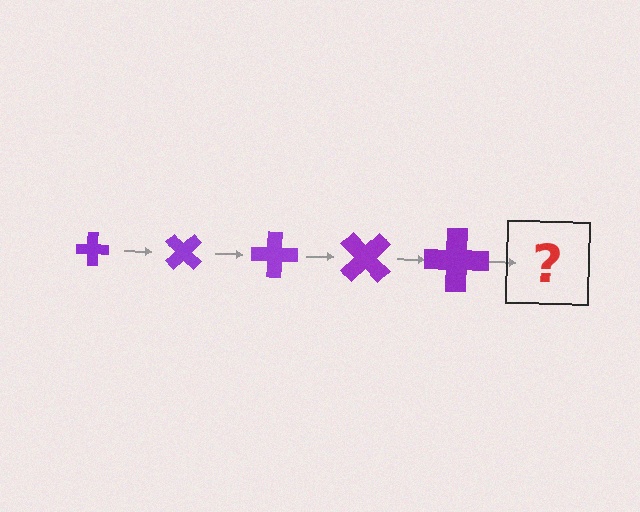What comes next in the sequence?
The next element should be a cross, larger than the previous one and rotated 225 degrees from the start.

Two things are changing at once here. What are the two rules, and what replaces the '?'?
The two rules are that the cross grows larger each step and it rotates 45 degrees each step. The '?' should be a cross, larger than the previous one and rotated 225 degrees from the start.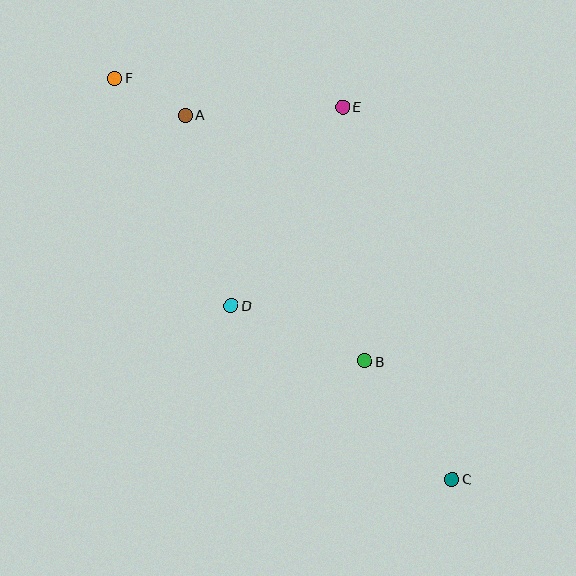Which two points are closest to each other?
Points A and F are closest to each other.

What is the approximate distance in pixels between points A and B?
The distance between A and B is approximately 304 pixels.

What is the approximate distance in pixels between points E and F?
The distance between E and F is approximately 230 pixels.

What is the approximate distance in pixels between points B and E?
The distance between B and E is approximately 255 pixels.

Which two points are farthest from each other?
Points C and F are farthest from each other.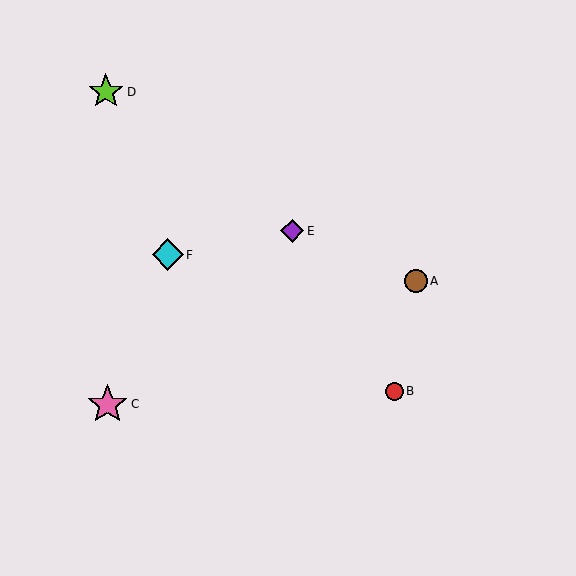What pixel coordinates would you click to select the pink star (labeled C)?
Click at (107, 404) to select the pink star C.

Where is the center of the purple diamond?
The center of the purple diamond is at (292, 231).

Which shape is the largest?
The pink star (labeled C) is the largest.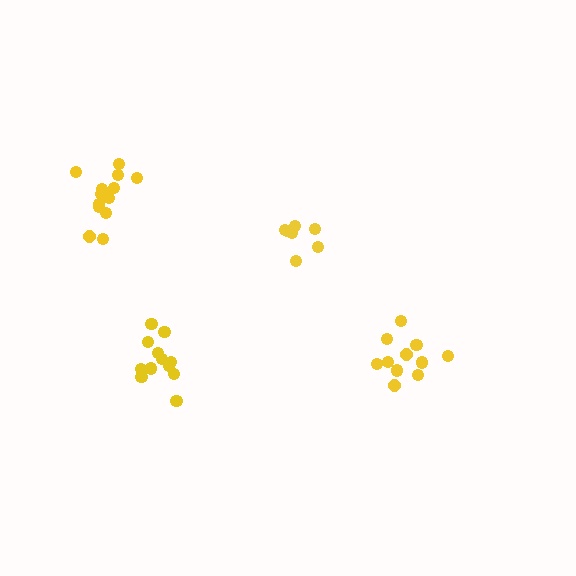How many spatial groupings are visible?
There are 4 spatial groupings.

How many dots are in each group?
Group 1: 8 dots, Group 2: 14 dots, Group 3: 12 dots, Group 4: 11 dots (45 total).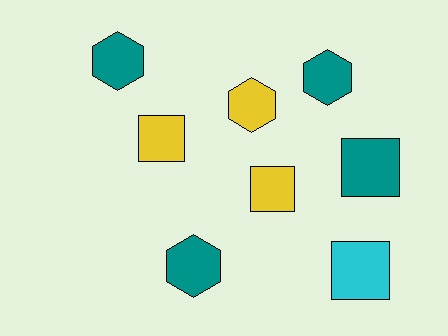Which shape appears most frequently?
Hexagon, with 4 objects.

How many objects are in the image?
There are 8 objects.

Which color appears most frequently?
Teal, with 4 objects.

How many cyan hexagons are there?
There are no cyan hexagons.